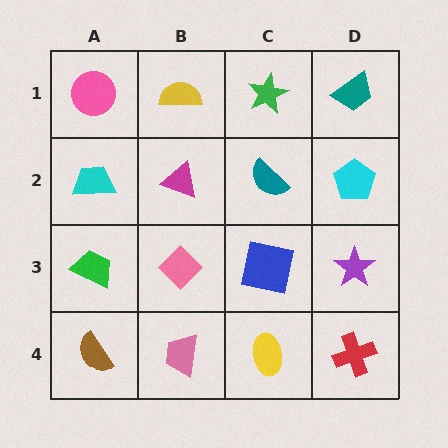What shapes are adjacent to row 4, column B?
A pink diamond (row 3, column B), a brown semicircle (row 4, column A), a yellow ellipse (row 4, column C).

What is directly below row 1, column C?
A teal semicircle.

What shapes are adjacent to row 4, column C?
A blue square (row 3, column C), a pink trapezoid (row 4, column B), a red cross (row 4, column D).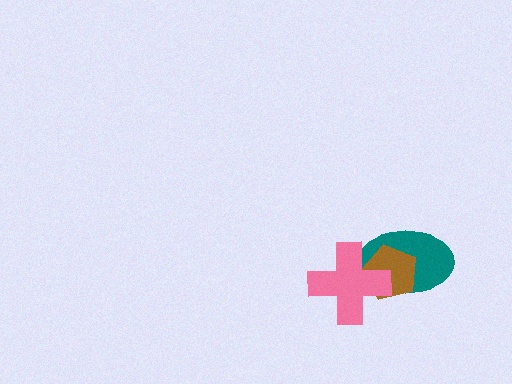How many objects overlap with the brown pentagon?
2 objects overlap with the brown pentagon.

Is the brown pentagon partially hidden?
Yes, it is partially covered by another shape.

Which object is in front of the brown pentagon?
The pink cross is in front of the brown pentagon.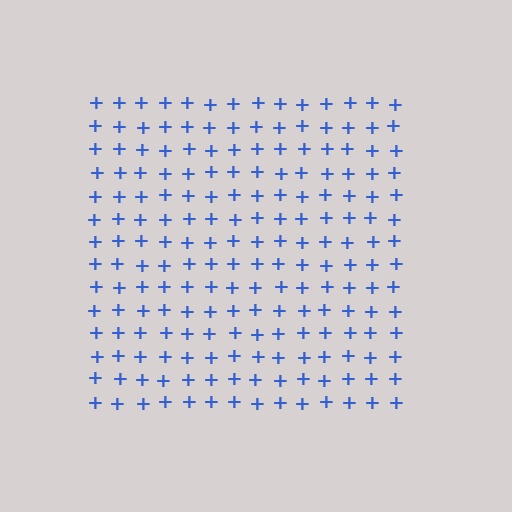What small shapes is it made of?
It is made of small plus signs.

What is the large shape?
The large shape is a square.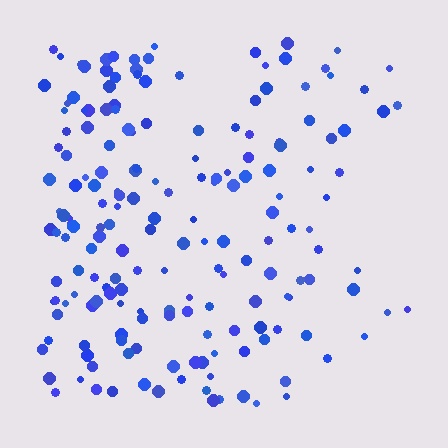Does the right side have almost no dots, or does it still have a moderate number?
Still a moderate number, just noticeably fewer than the left.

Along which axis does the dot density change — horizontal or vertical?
Horizontal.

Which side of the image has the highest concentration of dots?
The left.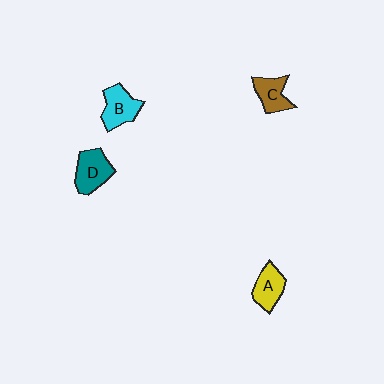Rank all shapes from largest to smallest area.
From largest to smallest: D (teal), B (cyan), A (yellow), C (brown).